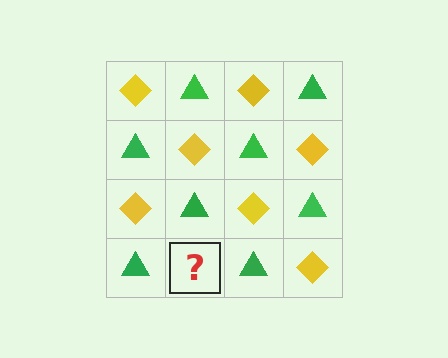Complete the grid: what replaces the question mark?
The question mark should be replaced with a yellow diamond.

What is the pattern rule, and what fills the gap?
The rule is that it alternates yellow diamond and green triangle in a checkerboard pattern. The gap should be filled with a yellow diamond.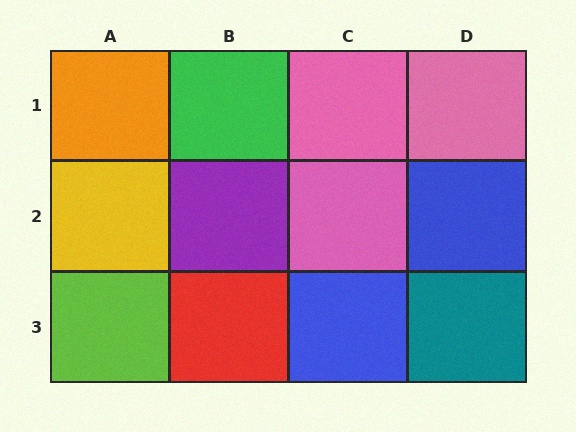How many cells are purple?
1 cell is purple.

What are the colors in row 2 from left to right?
Yellow, purple, pink, blue.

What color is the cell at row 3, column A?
Lime.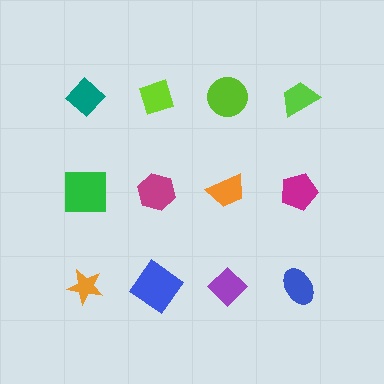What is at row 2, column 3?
An orange trapezoid.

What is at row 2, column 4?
A magenta pentagon.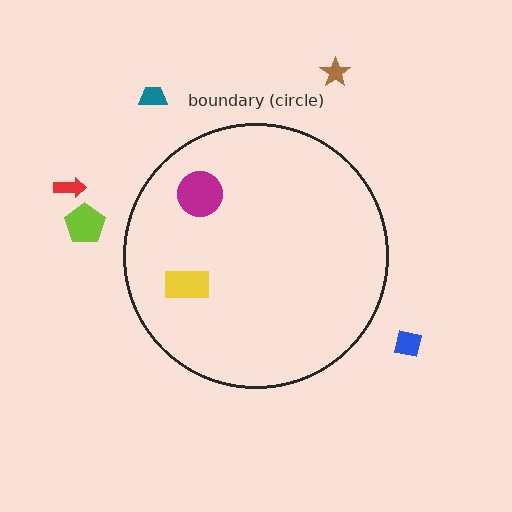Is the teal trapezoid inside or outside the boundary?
Outside.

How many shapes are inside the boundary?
2 inside, 5 outside.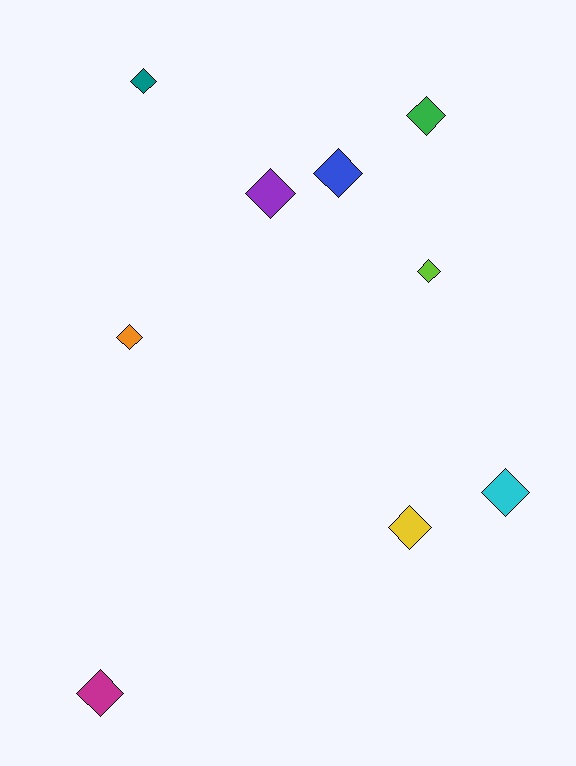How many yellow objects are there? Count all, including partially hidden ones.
There is 1 yellow object.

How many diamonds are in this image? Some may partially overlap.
There are 9 diamonds.